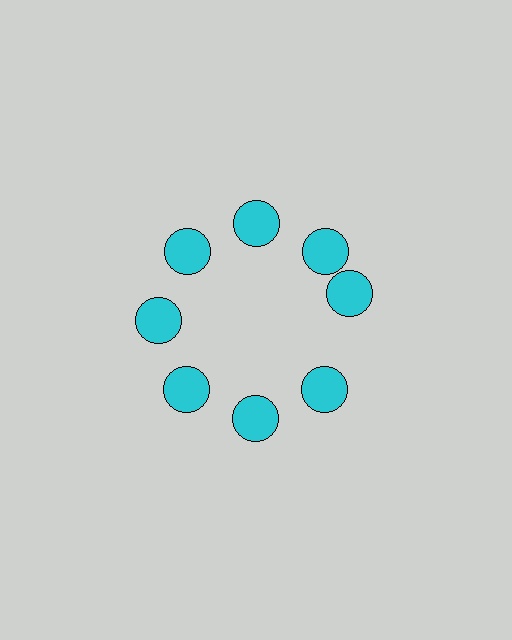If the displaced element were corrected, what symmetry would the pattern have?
It would have 8-fold rotational symmetry — the pattern would map onto itself every 45 degrees.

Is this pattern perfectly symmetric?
No. The 8 cyan circles are arranged in a ring, but one element near the 3 o'clock position is rotated out of alignment along the ring, breaking the 8-fold rotational symmetry.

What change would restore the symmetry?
The symmetry would be restored by rotating it back into even spacing with its neighbors so that all 8 circles sit at equal angles and equal distance from the center.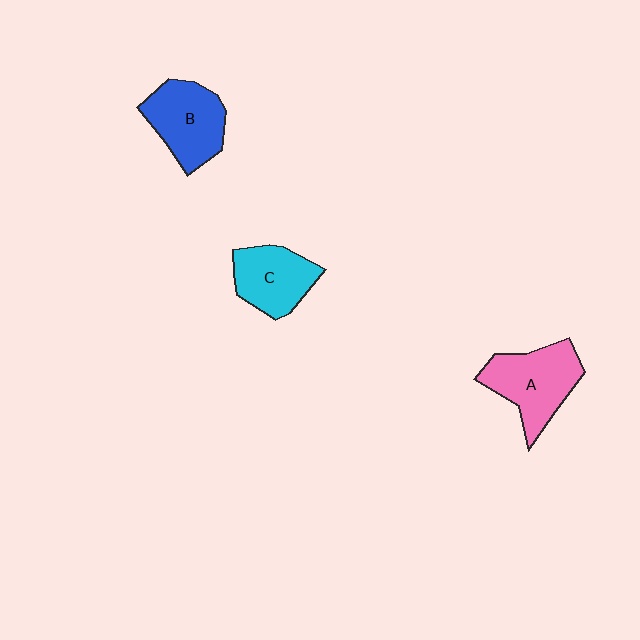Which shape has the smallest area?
Shape C (cyan).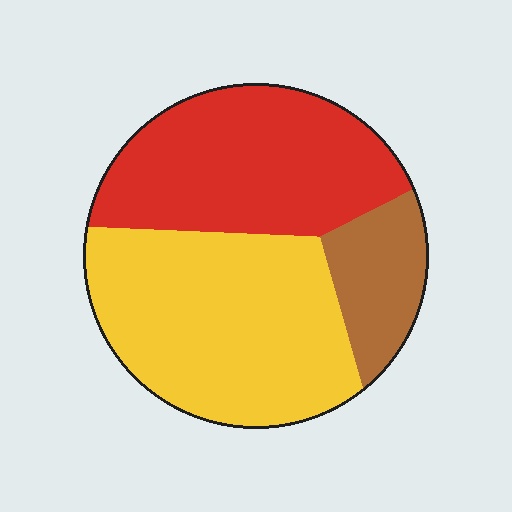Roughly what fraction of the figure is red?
Red takes up about two fifths (2/5) of the figure.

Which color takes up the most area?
Yellow, at roughly 45%.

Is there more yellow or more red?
Yellow.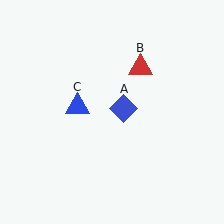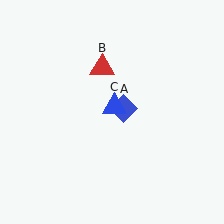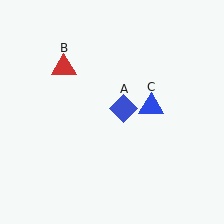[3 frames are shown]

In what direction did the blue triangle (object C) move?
The blue triangle (object C) moved right.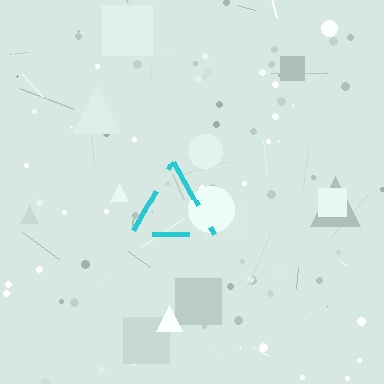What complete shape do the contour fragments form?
The contour fragments form a triangle.